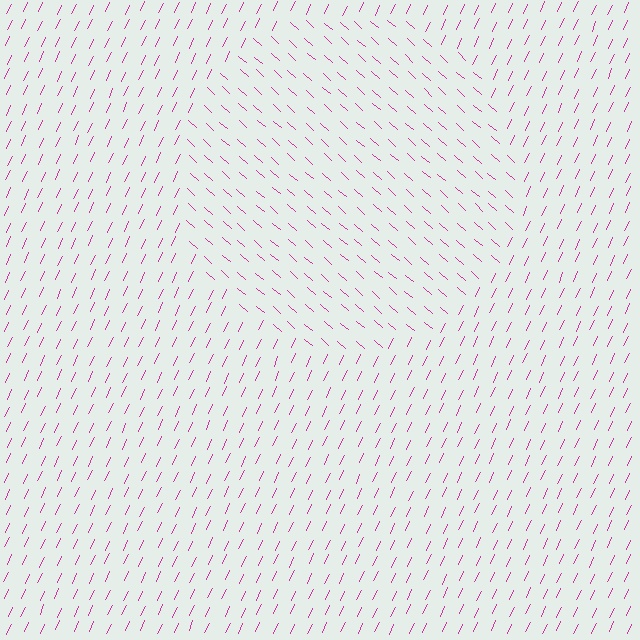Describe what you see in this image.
The image is filled with small magenta line segments. A circle region in the image has lines oriented differently from the surrounding lines, creating a visible texture boundary.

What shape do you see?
I see a circle.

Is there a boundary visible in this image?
Yes, there is a texture boundary formed by a change in line orientation.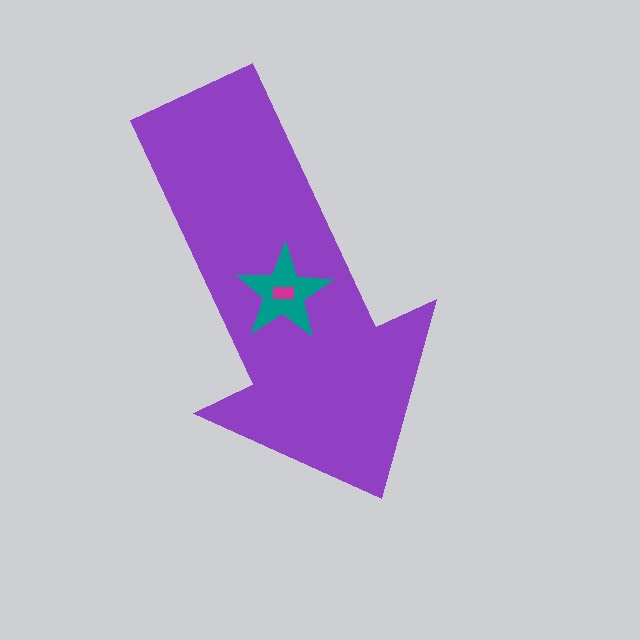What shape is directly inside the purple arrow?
The teal star.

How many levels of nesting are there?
3.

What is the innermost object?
The magenta rectangle.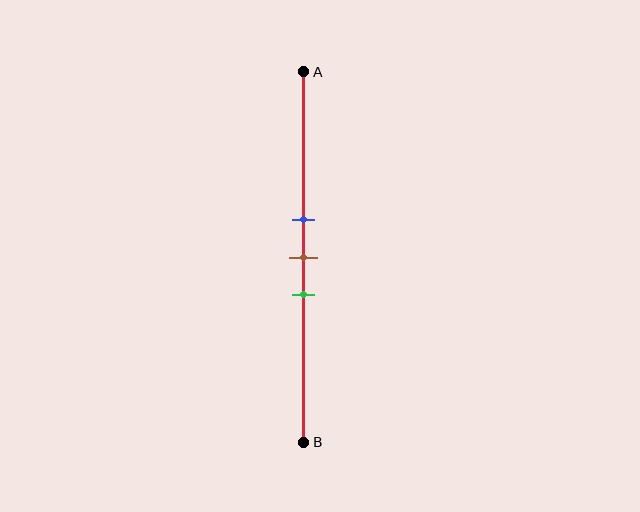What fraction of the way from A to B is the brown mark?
The brown mark is approximately 50% (0.5) of the way from A to B.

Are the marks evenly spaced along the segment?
Yes, the marks are approximately evenly spaced.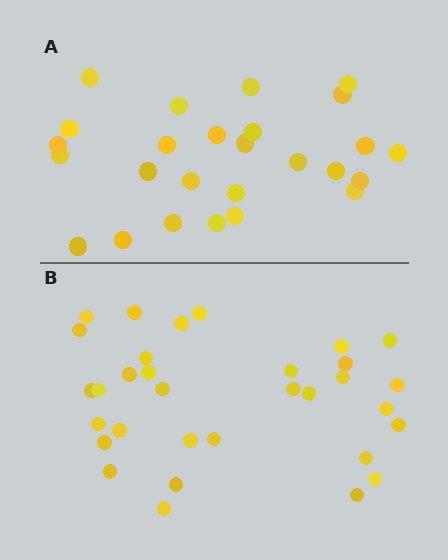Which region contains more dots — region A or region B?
Region B (the bottom region) has more dots.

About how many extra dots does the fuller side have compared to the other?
Region B has about 6 more dots than region A.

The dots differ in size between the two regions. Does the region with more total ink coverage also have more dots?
No. Region A has more total ink coverage because its dots are larger, but region B actually contains more individual dots. Total area can be misleading — the number of items is what matters here.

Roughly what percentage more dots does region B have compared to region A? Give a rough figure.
About 25% more.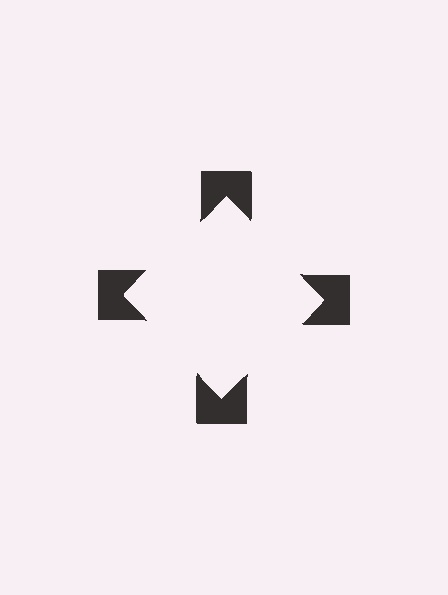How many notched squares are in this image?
There are 4 — one at each vertex of the illusory square.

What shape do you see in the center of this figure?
An illusory square — its edges are inferred from the aligned wedge cuts in the notched squares, not physically drawn.